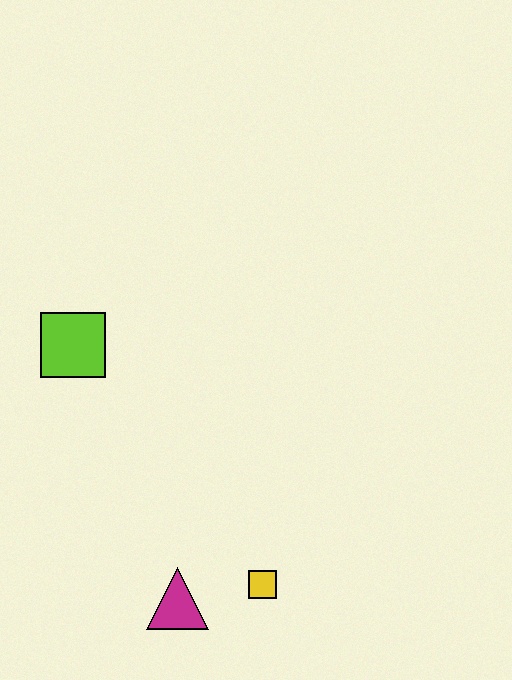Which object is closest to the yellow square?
The magenta triangle is closest to the yellow square.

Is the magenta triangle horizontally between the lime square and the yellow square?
Yes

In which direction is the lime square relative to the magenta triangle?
The lime square is above the magenta triangle.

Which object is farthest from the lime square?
The yellow square is farthest from the lime square.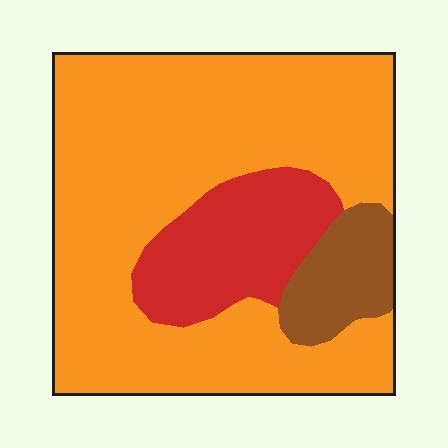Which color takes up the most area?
Orange, at roughly 70%.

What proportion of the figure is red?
Red covers around 20% of the figure.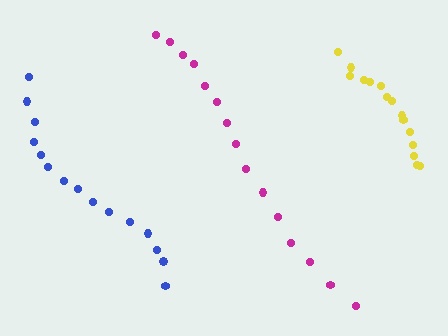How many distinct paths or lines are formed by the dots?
There are 3 distinct paths.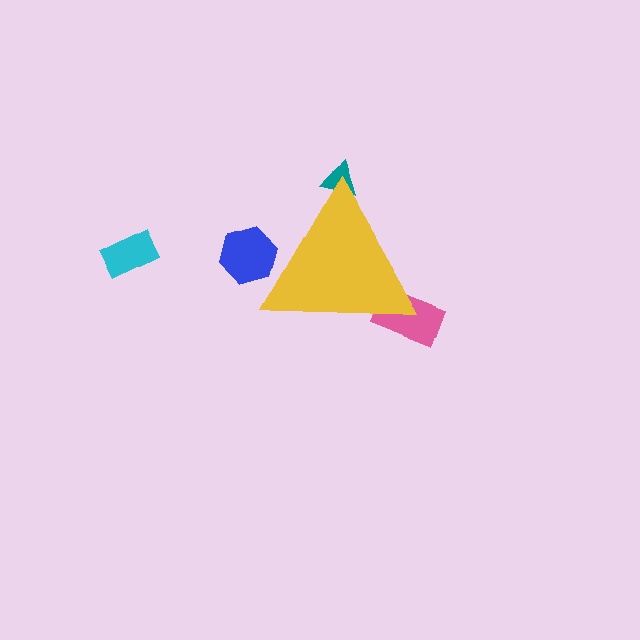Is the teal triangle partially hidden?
Yes, the teal triangle is partially hidden behind the yellow triangle.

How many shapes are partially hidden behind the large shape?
3 shapes are partially hidden.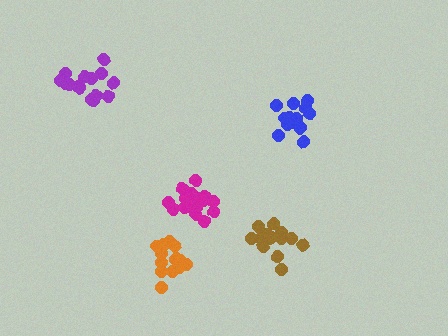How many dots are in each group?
Group 1: 13 dots, Group 2: 13 dots, Group 3: 15 dots, Group 4: 18 dots, Group 5: 16 dots (75 total).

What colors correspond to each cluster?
The clusters are colored: blue, brown, orange, magenta, purple.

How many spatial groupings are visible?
There are 5 spatial groupings.